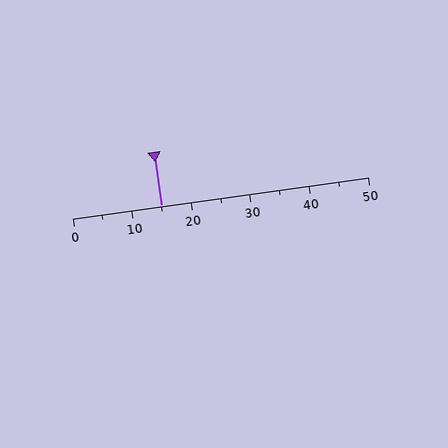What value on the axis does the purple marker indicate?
The marker indicates approximately 15.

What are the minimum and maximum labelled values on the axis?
The axis runs from 0 to 50.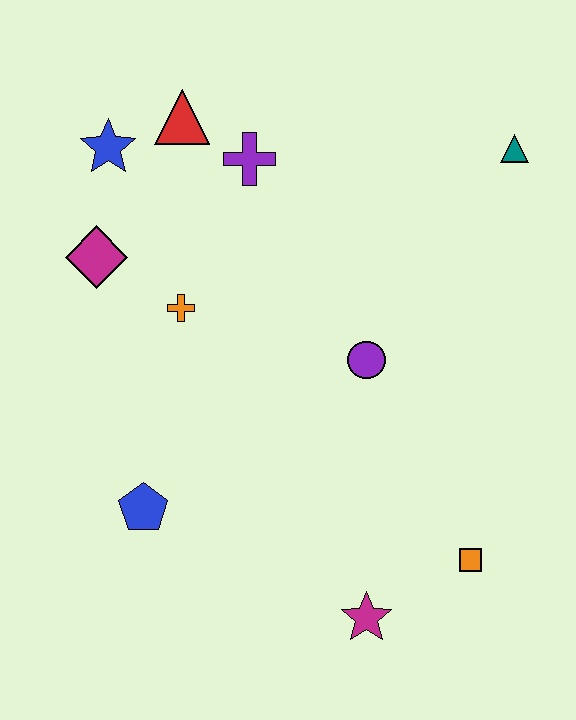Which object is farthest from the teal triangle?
The blue pentagon is farthest from the teal triangle.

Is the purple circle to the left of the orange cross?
No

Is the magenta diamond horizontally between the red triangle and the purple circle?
No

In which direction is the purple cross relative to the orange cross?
The purple cross is above the orange cross.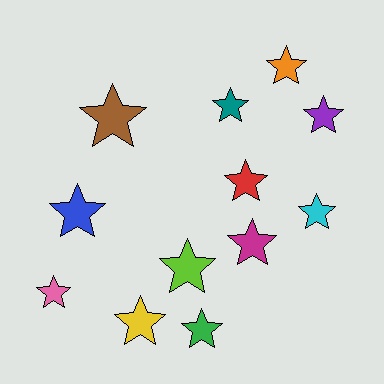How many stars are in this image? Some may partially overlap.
There are 12 stars.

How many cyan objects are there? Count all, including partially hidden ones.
There is 1 cyan object.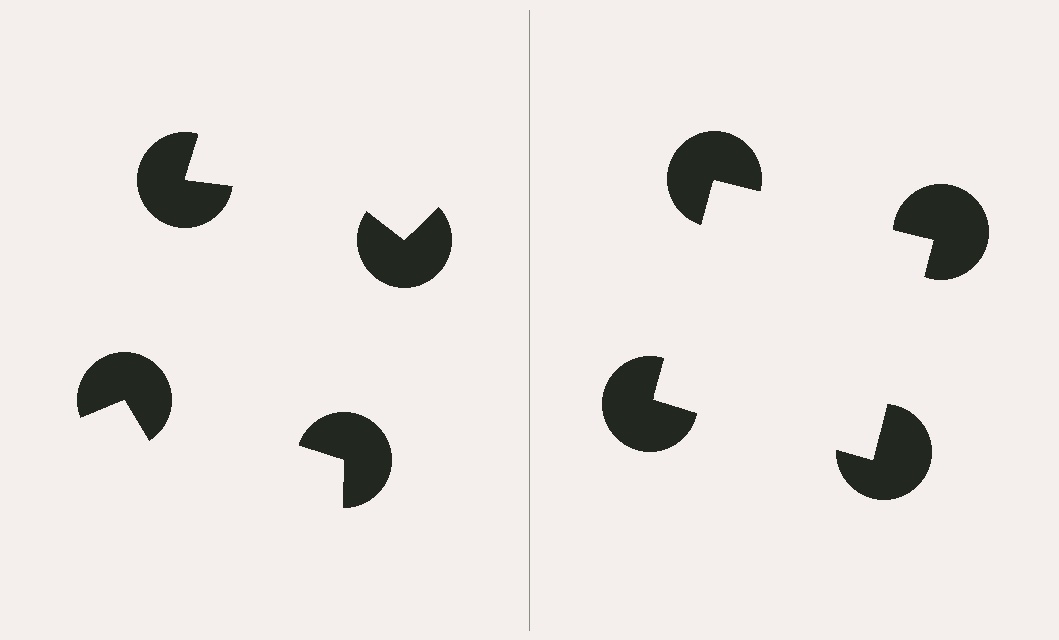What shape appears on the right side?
An illusory square.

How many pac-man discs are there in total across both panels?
8 — 4 on each side.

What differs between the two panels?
The pac-man discs are positioned identically on both sides; only the wedge orientations differ. On the right they align to a square; on the left they are misaligned.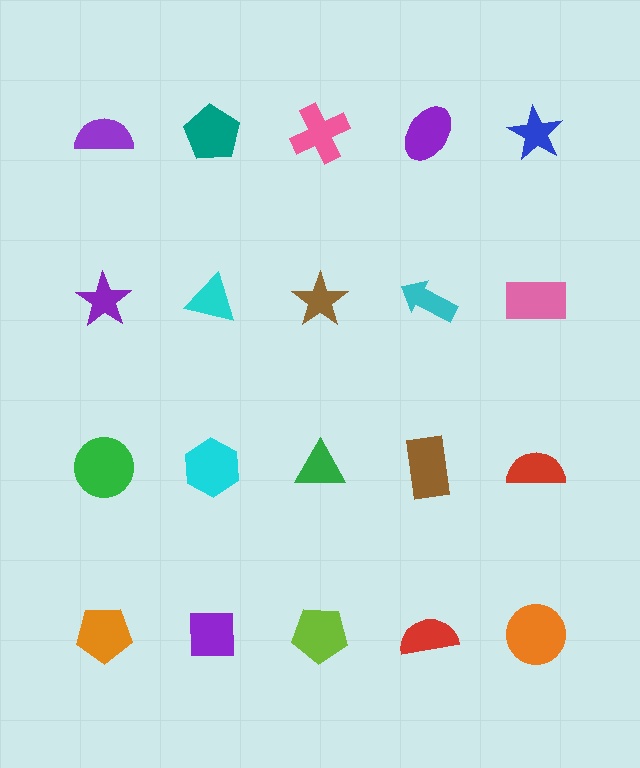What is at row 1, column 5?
A blue star.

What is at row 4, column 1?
An orange pentagon.